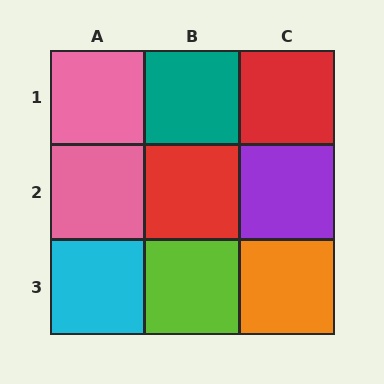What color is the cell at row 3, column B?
Lime.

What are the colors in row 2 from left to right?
Pink, red, purple.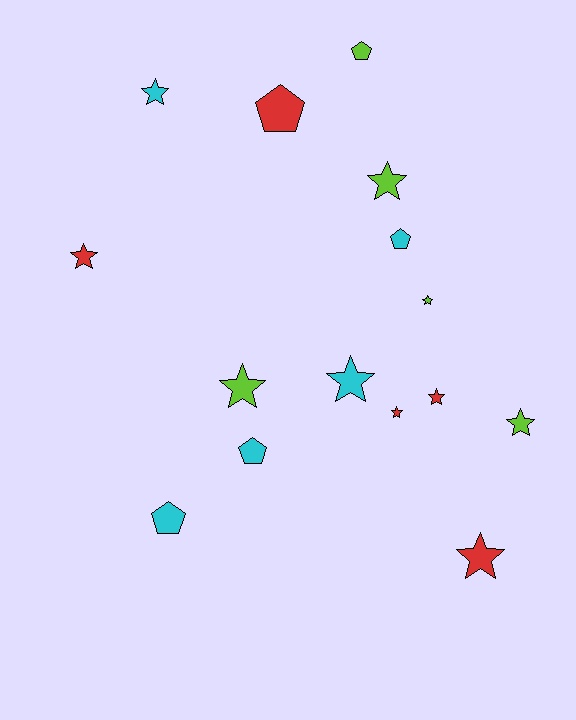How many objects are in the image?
There are 15 objects.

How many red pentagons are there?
There is 1 red pentagon.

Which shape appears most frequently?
Star, with 10 objects.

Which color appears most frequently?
Red, with 5 objects.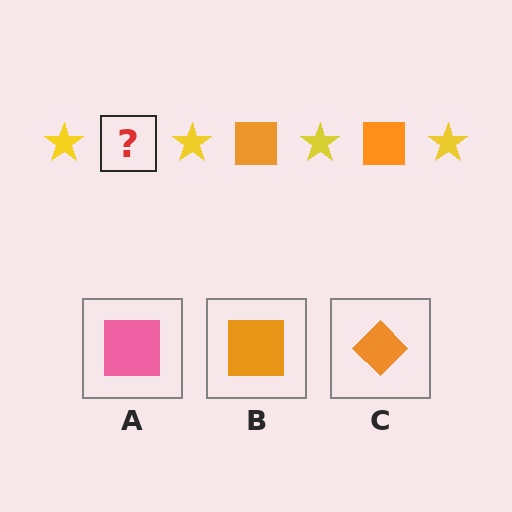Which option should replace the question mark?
Option B.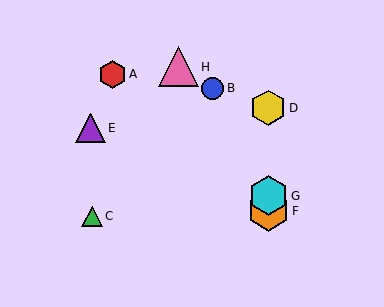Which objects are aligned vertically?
Objects D, F, G are aligned vertically.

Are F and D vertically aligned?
Yes, both are at x≈268.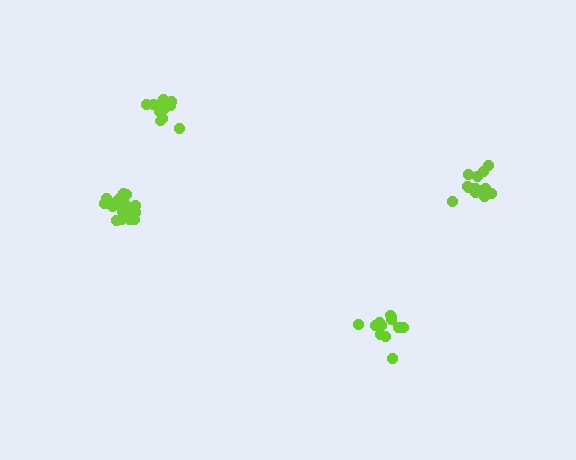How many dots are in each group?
Group 1: 12 dots, Group 2: 17 dots, Group 3: 16 dots, Group 4: 12 dots (57 total).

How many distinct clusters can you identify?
There are 4 distinct clusters.